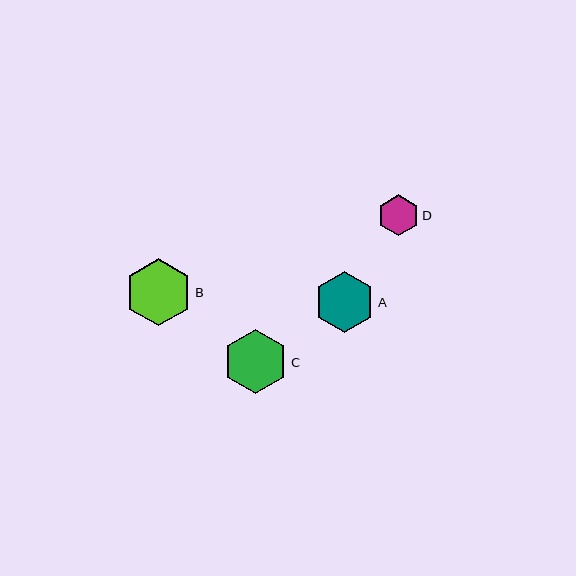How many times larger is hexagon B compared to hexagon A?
Hexagon B is approximately 1.1 times the size of hexagon A.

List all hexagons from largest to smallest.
From largest to smallest: B, C, A, D.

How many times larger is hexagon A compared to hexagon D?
Hexagon A is approximately 1.5 times the size of hexagon D.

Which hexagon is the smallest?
Hexagon D is the smallest with a size of approximately 41 pixels.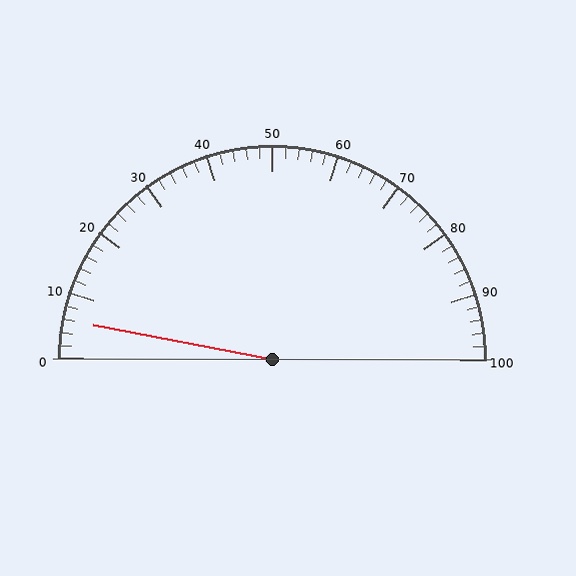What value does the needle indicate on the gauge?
The needle indicates approximately 6.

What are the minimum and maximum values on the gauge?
The gauge ranges from 0 to 100.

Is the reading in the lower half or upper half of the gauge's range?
The reading is in the lower half of the range (0 to 100).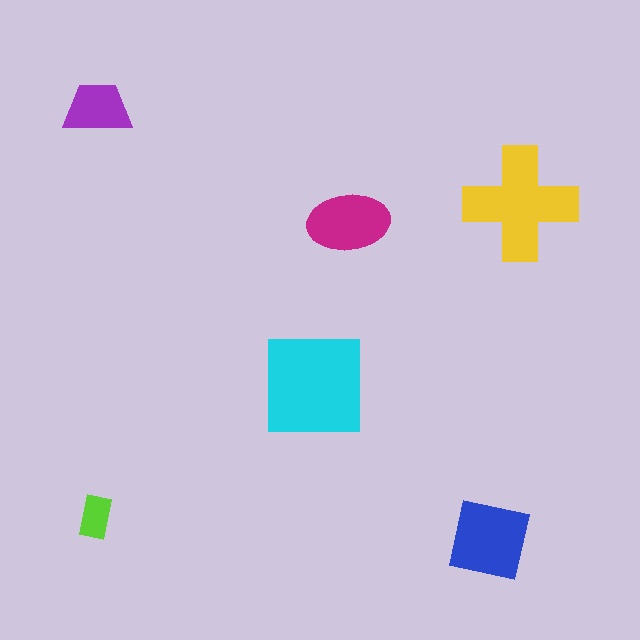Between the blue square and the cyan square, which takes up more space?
The cyan square.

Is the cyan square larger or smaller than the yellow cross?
Larger.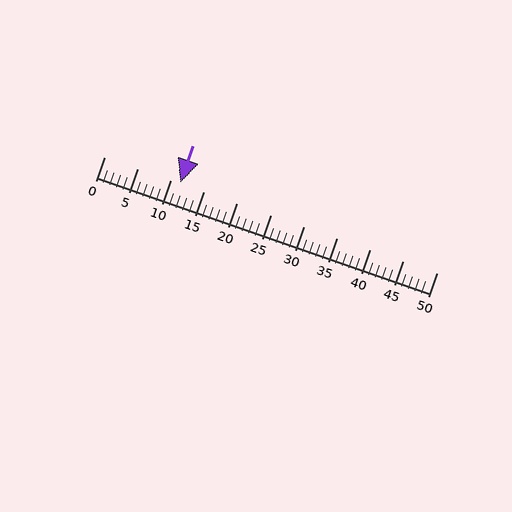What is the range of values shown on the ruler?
The ruler shows values from 0 to 50.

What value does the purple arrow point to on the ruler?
The purple arrow points to approximately 12.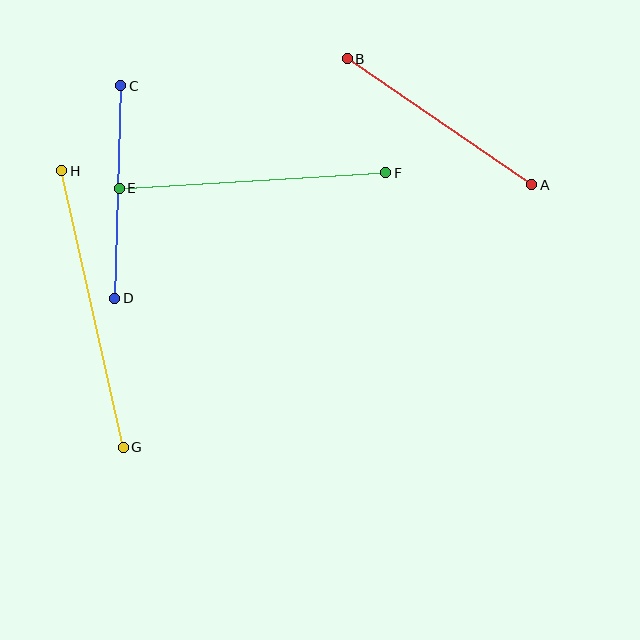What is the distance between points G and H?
The distance is approximately 283 pixels.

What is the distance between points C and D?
The distance is approximately 213 pixels.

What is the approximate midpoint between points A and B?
The midpoint is at approximately (439, 122) pixels.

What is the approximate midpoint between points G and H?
The midpoint is at approximately (92, 309) pixels.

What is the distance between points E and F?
The distance is approximately 267 pixels.